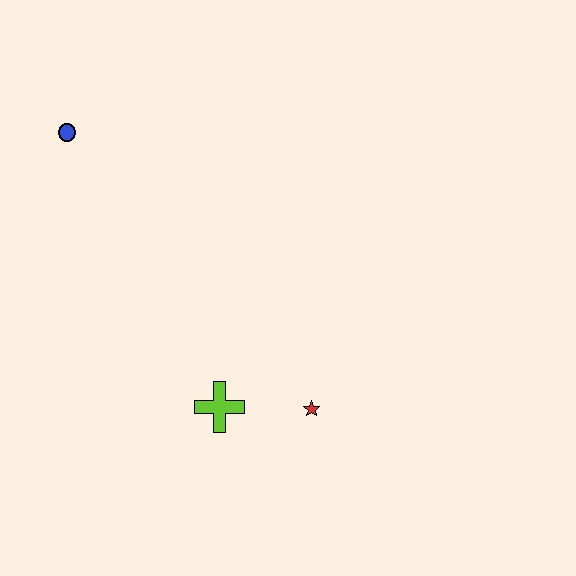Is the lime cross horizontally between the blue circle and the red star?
Yes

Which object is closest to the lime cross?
The red star is closest to the lime cross.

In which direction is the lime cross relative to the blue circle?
The lime cross is below the blue circle.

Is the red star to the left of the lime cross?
No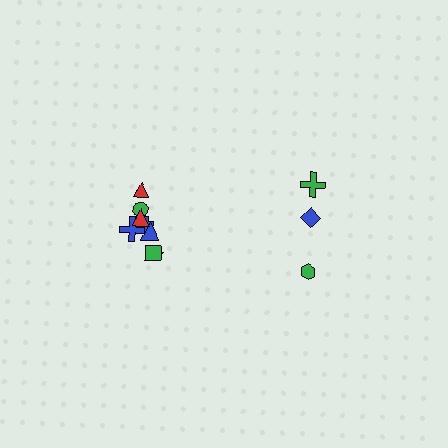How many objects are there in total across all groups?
There are 11 objects.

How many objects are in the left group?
There are 8 objects.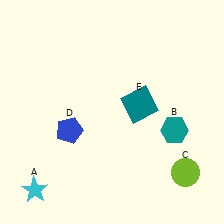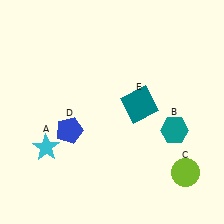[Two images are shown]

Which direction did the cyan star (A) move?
The cyan star (A) moved up.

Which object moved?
The cyan star (A) moved up.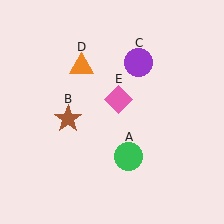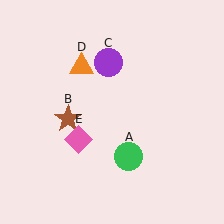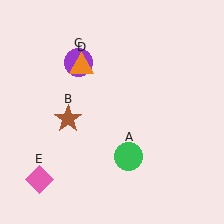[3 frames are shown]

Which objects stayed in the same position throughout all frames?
Green circle (object A) and brown star (object B) and orange triangle (object D) remained stationary.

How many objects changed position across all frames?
2 objects changed position: purple circle (object C), pink diamond (object E).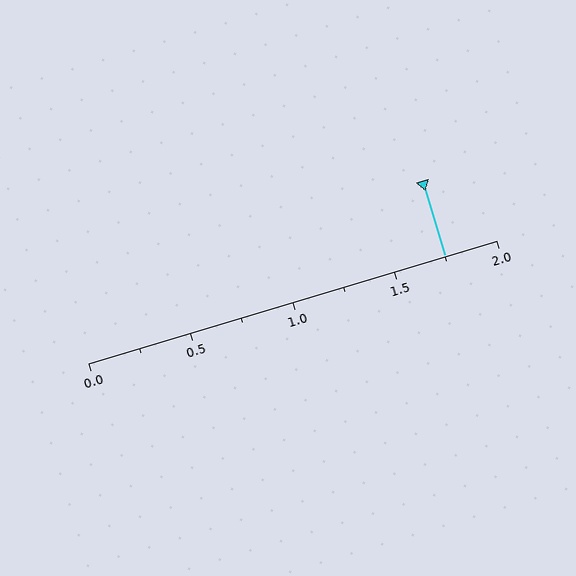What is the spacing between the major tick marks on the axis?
The major ticks are spaced 0.5 apart.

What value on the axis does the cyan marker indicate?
The marker indicates approximately 1.75.